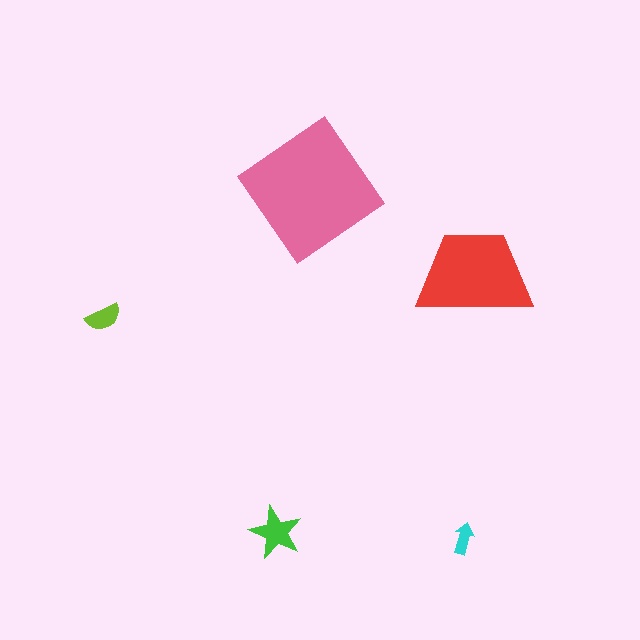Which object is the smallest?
The cyan arrow.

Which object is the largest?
The pink diamond.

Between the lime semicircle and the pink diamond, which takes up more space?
The pink diamond.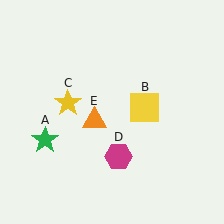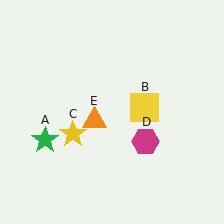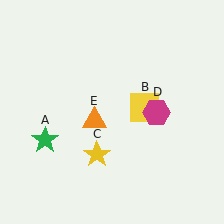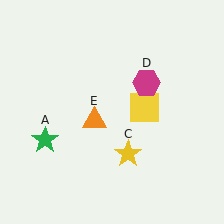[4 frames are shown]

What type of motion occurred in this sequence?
The yellow star (object C), magenta hexagon (object D) rotated counterclockwise around the center of the scene.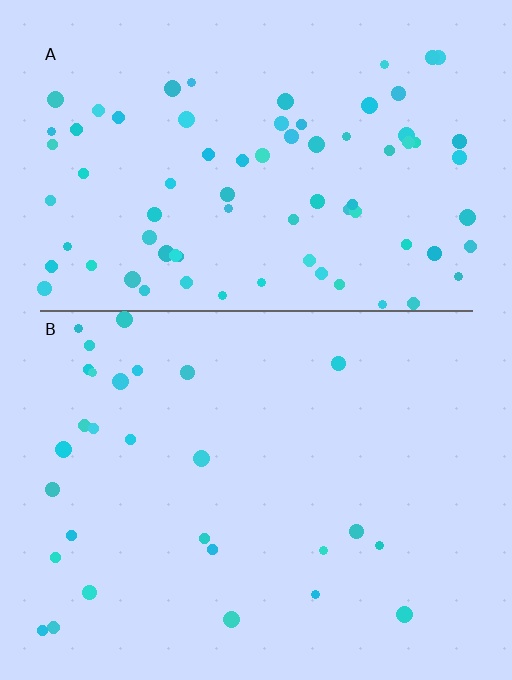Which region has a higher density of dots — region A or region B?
A (the top).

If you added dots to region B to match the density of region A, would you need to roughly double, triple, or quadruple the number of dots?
Approximately triple.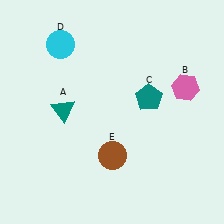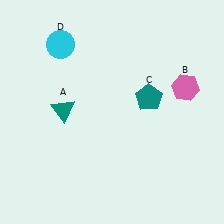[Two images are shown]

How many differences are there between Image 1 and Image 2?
There is 1 difference between the two images.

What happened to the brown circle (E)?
The brown circle (E) was removed in Image 2. It was in the bottom-right area of Image 1.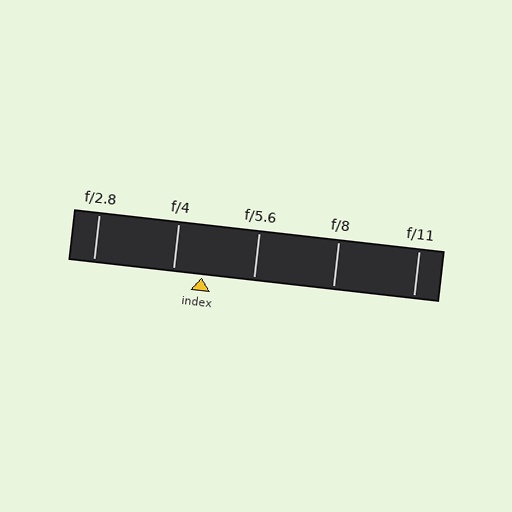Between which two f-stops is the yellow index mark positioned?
The index mark is between f/4 and f/5.6.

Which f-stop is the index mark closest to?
The index mark is closest to f/4.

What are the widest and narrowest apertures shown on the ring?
The widest aperture shown is f/2.8 and the narrowest is f/11.